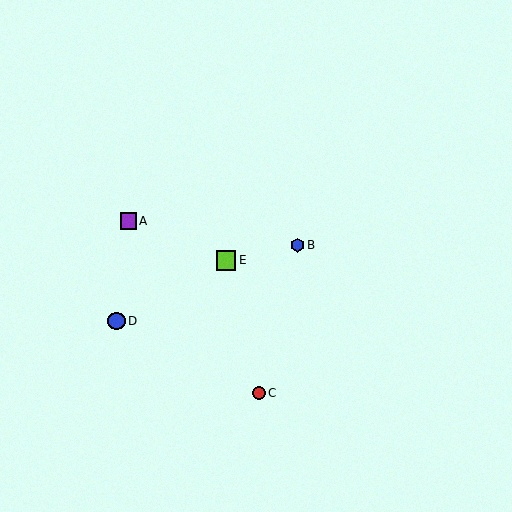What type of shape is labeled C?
Shape C is a red circle.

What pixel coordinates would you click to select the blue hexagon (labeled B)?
Click at (297, 245) to select the blue hexagon B.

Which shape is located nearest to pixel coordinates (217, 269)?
The lime square (labeled E) at (226, 261) is nearest to that location.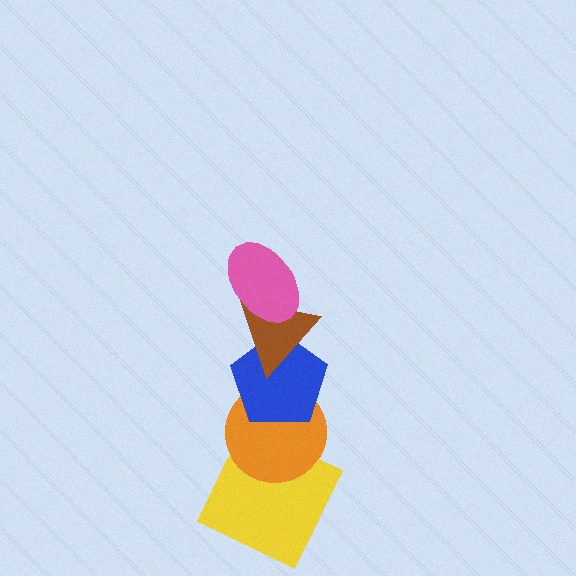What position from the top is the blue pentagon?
The blue pentagon is 3rd from the top.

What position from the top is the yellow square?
The yellow square is 5th from the top.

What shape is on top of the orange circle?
The blue pentagon is on top of the orange circle.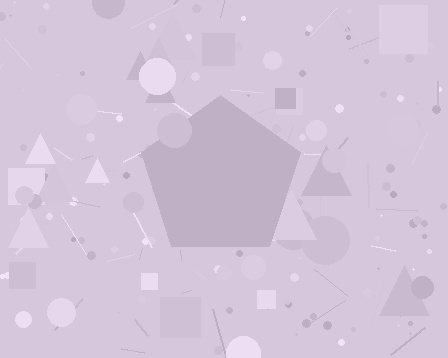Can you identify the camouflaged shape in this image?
The camouflaged shape is a pentagon.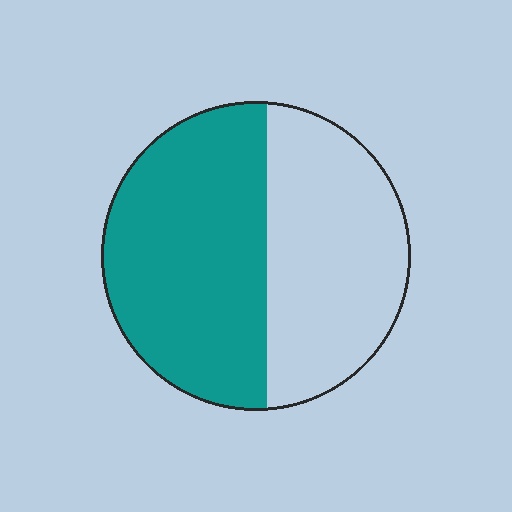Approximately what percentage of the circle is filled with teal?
Approximately 55%.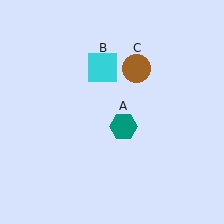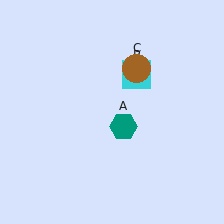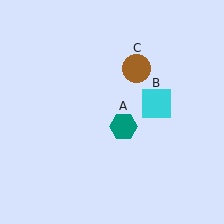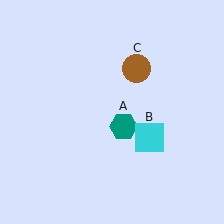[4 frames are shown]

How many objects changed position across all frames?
1 object changed position: cyan square (object B).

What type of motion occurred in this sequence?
The cyan square (object B) rotated clockwise around the center of the scene.